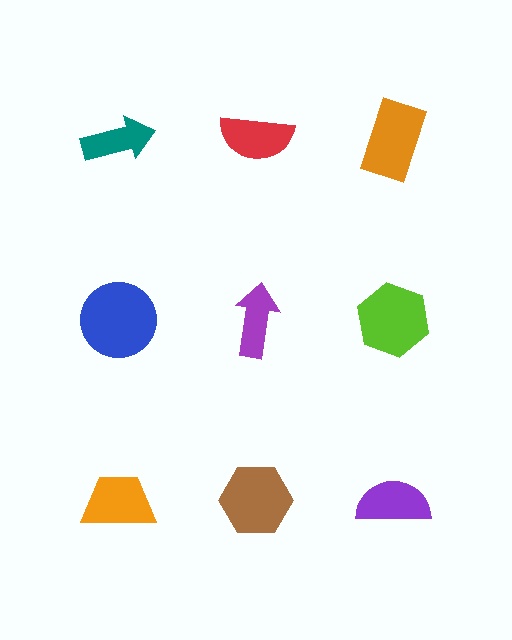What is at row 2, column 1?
A blue circle.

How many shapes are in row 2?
3 shapes.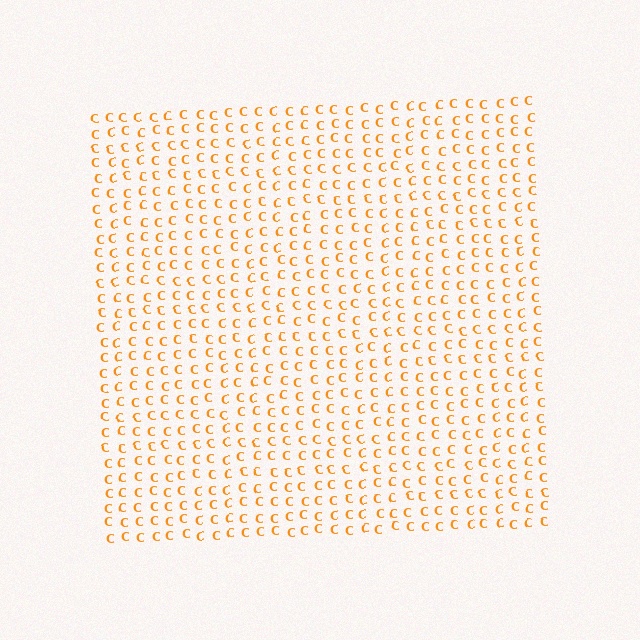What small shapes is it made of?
It is made of small letter C's.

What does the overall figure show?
The overall figure shows a square.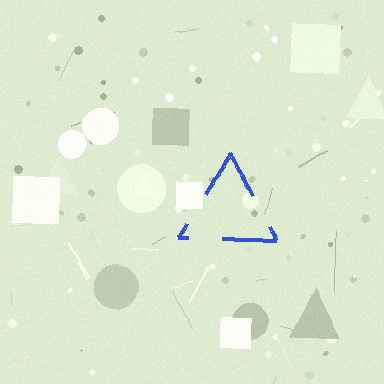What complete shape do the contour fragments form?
The contour fragments form a triangle.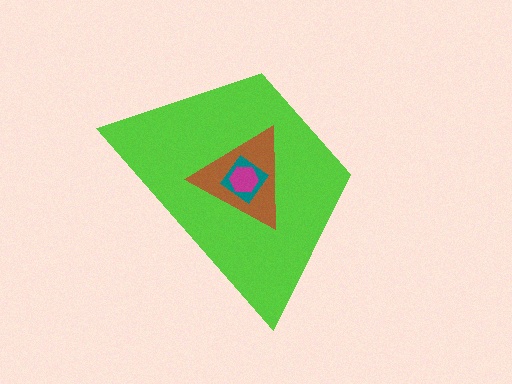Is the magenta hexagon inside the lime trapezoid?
Yes.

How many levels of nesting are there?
4.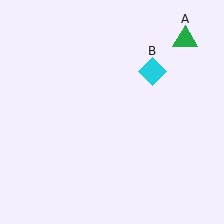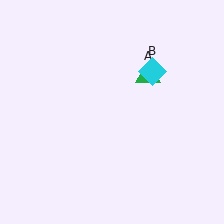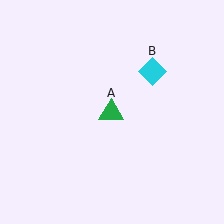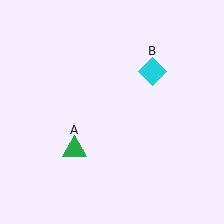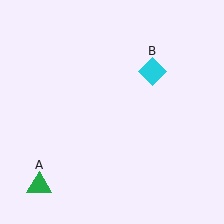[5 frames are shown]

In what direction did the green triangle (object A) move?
The green triangle (object A) moved down and to the left.